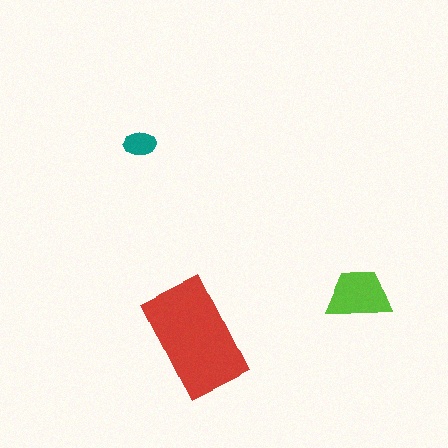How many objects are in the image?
There are 3 objects in the image.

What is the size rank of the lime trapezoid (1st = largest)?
2nd.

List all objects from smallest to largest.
The teal ellipse, the lime trapezoid, the red rectangle.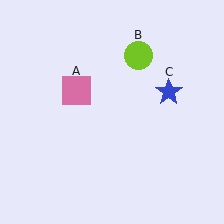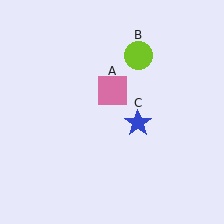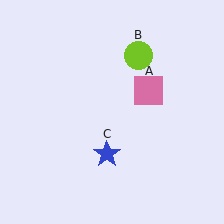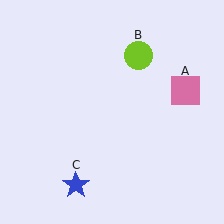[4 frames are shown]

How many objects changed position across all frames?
2 objects changed position: pink square (object A), blue star (object C).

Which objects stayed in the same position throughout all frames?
Lime circle (object B) remained stationary.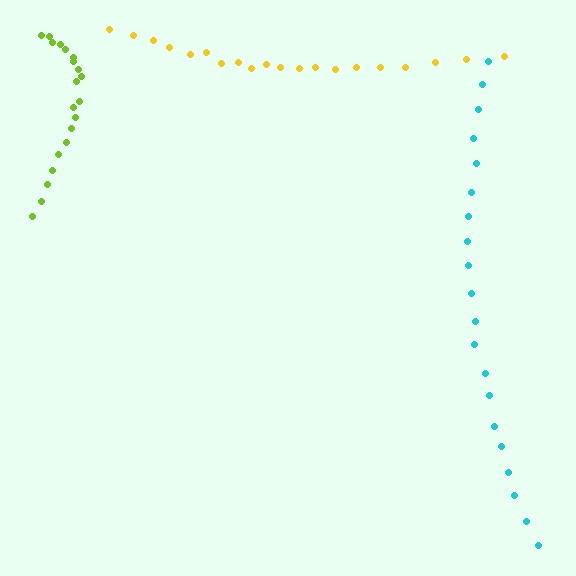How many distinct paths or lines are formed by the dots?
There are 3 distinct paths.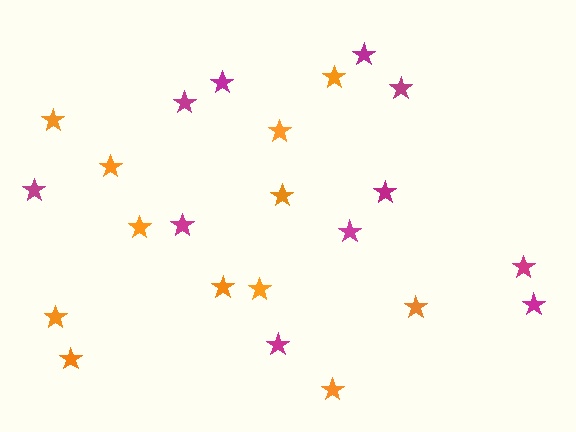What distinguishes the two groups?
There are 2 groups: one group of magenta stars (11) and one group of orange stars (12).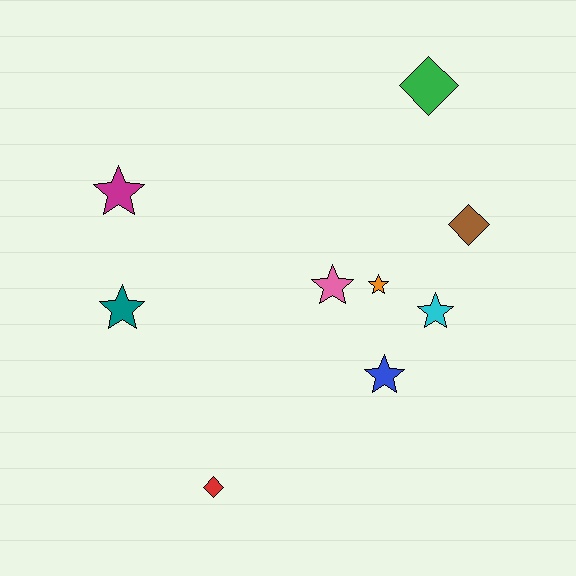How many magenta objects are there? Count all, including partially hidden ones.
There is 1 magenta object.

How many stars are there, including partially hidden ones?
There are 6 stars.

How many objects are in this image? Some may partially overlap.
There are 9 objects.